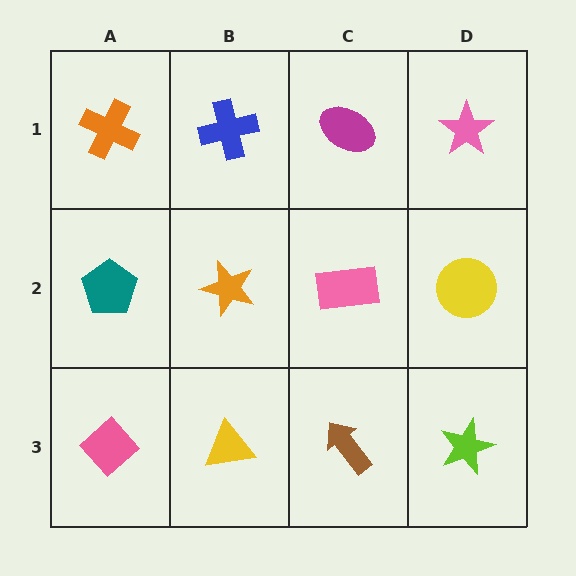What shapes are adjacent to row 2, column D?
A pink star (row 1, column D), a lime star (row 3, column D), a pink rectangle (row 2, column C).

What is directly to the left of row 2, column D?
A pink rectangle.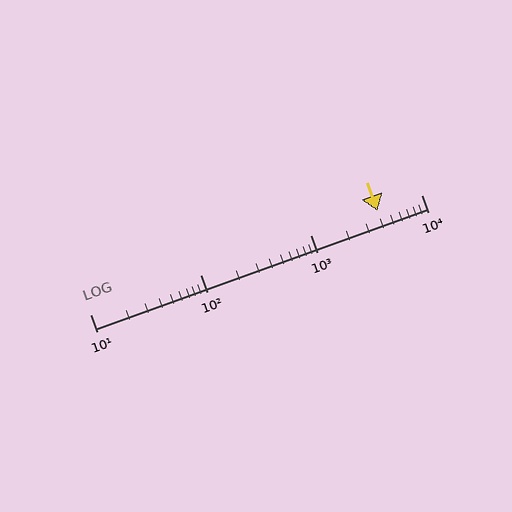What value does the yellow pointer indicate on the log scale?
The pointer indicates approximately 4000.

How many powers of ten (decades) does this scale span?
The scale spans 3 decades, from 10 to 10000.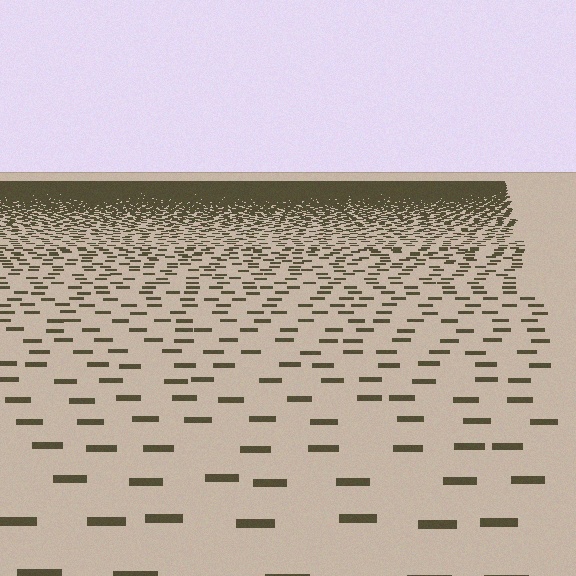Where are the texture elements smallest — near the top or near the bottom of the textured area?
Near the top.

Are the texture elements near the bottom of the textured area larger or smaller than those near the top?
Larger. Near the bottom, elements are closer to the viewer and appear at a bigger on-screen size.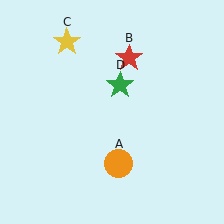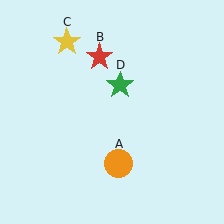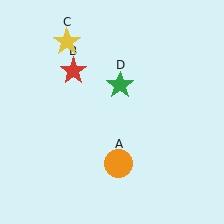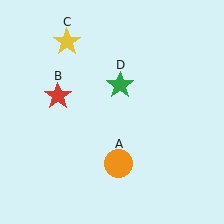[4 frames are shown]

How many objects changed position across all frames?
1 object changed position: red star (object B).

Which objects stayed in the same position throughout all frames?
Orange circle (object A) and yellow star (object C) and green star (object D) remained stationary.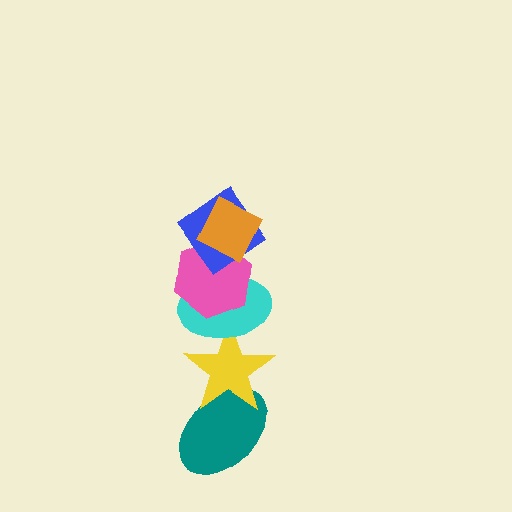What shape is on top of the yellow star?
The cyan ellipse is on top of the yellow star.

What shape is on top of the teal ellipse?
The yellow star is on top of the teal ellipse.